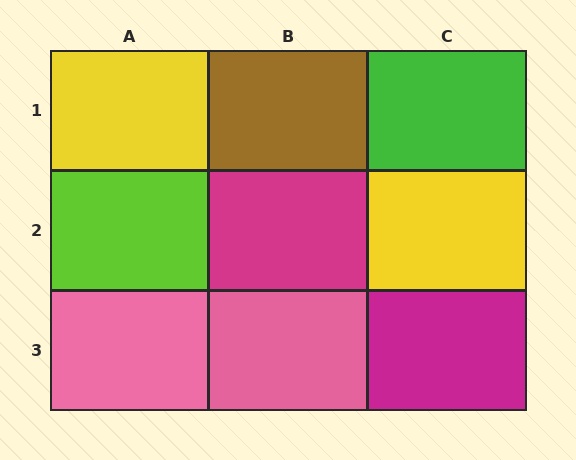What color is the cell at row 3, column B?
Pink.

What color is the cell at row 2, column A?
Lime.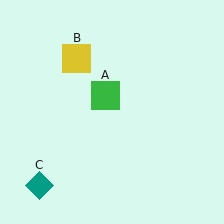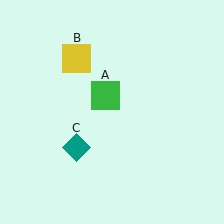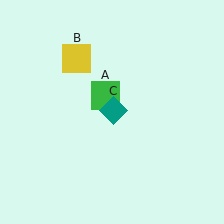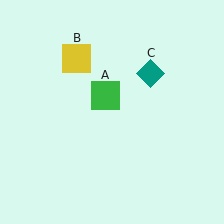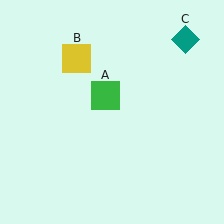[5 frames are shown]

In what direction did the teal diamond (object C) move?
The teal diamond (object C) moved up and to the right.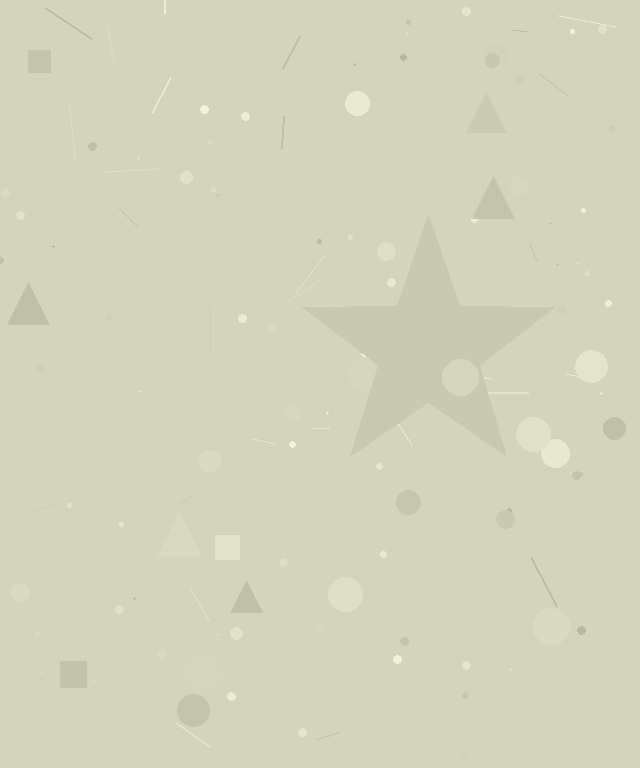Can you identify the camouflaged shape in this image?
The camouflaged shape is a star.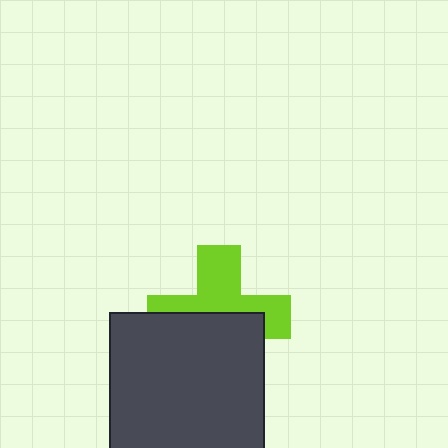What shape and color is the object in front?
The object in front is a dark gray square.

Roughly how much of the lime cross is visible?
About half of it is visible (roughly 49%).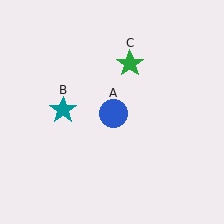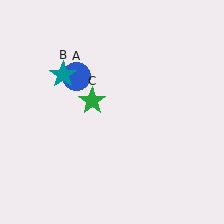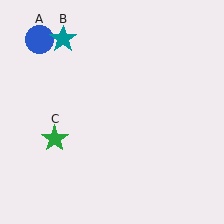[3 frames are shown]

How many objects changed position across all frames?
3 objects changed position: blue circle (object A), teal star (object B), green star (object C).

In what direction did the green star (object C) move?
The green star (object C) moved down and to the left.